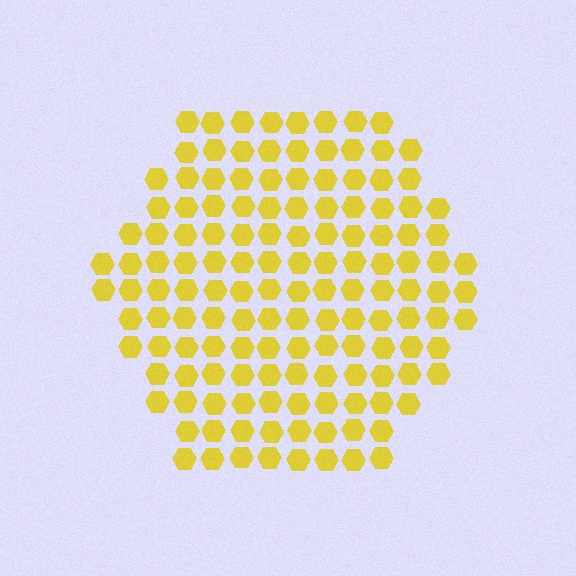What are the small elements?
The small elements are hexagons.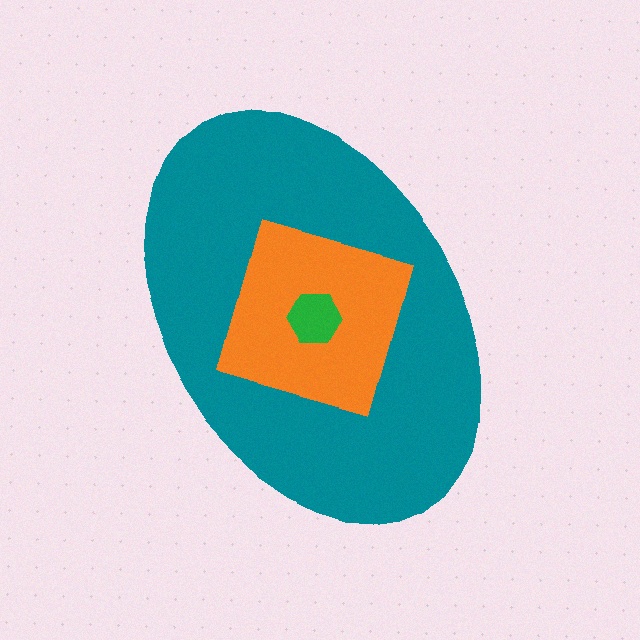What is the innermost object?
The green hexagon.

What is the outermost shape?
The teal ellipse.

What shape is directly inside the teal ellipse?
The orange diamond.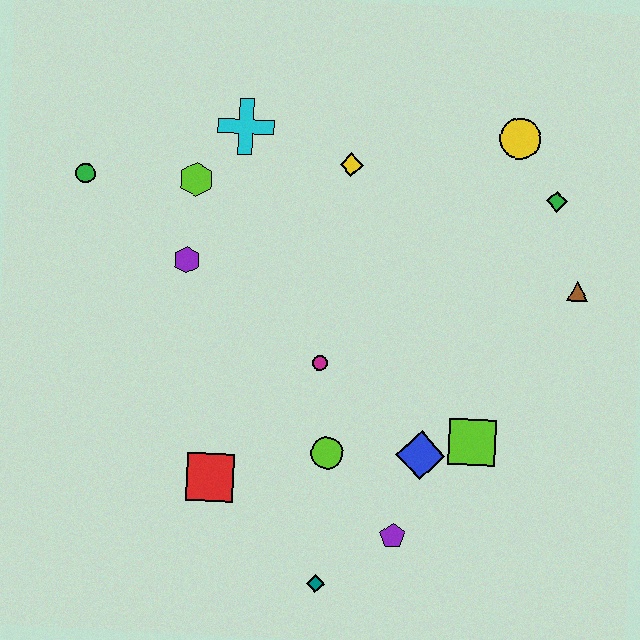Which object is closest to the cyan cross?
The lime hexagon is closest to the cyan cross.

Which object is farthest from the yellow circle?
The teal diamond is farthest from the yellow circle.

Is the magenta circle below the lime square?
No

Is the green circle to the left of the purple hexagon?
Yes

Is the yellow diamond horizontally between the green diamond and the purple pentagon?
No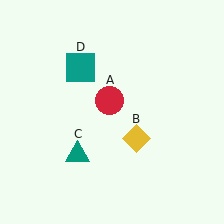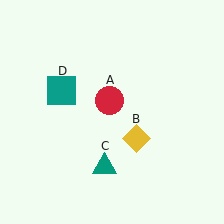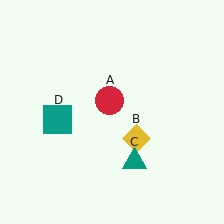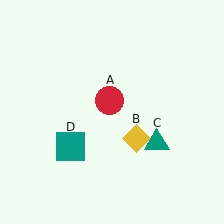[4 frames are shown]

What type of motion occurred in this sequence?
The teal triangle (object C), teal square (object D) rotated counterclockwise around the center of the scene.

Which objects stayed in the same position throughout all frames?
Red circle (object A) and yellow diamond (object B) remained stationary.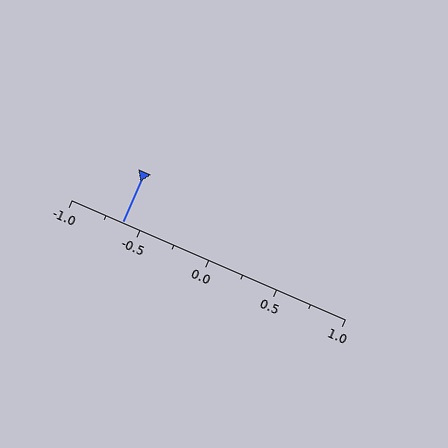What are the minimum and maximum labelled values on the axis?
The axis runs from -1.0 to 1.0.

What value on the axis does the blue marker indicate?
The marker indicates approximately -0.62.